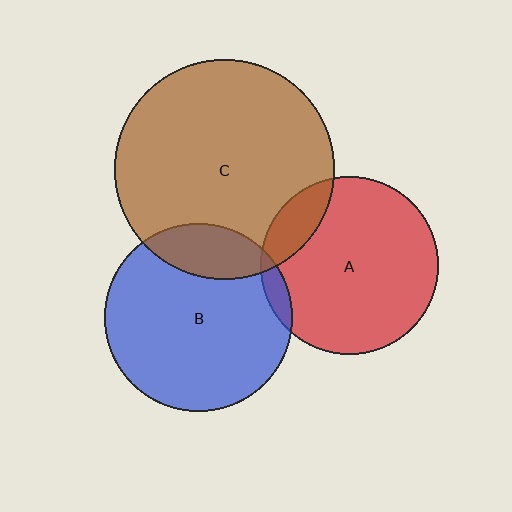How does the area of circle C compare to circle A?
Approximately 1.5 times.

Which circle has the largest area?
Circle C (brown).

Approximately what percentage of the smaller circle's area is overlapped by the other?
Approximately 5%.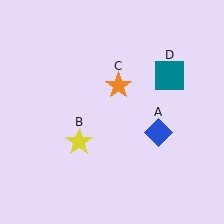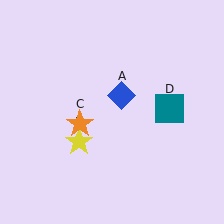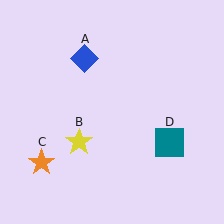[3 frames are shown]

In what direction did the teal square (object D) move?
The teal square (object D) moved down.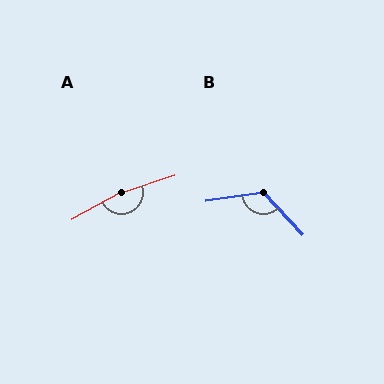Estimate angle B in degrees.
Approximately 124 degrees.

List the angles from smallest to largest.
B (124°), A (169°).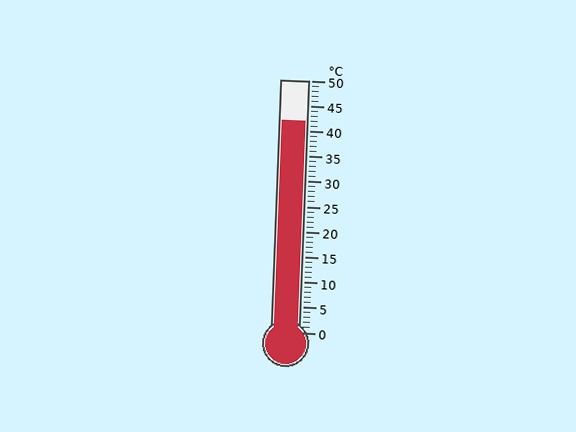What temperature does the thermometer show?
The thermometer shows approximately 42°C.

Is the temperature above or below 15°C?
The temperature is above 15°C.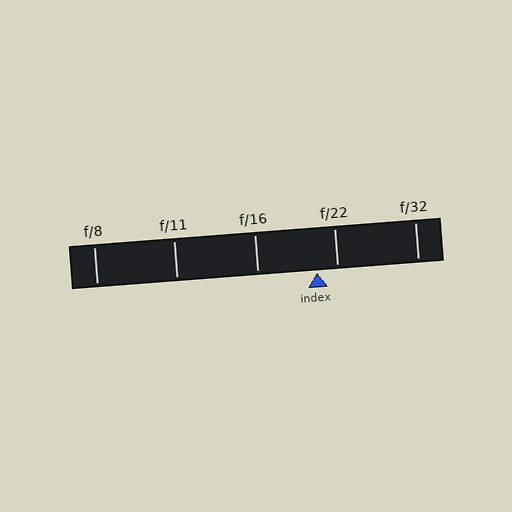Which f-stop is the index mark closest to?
The index mark is closest to f/22.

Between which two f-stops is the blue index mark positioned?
The index mark is between f/16 and f/22.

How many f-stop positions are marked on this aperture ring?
There are 5 f-stop positions marked.